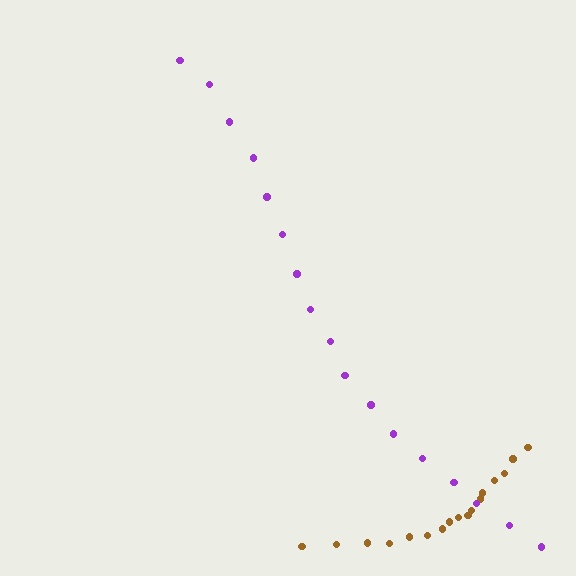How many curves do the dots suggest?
There are 2 distinct paths.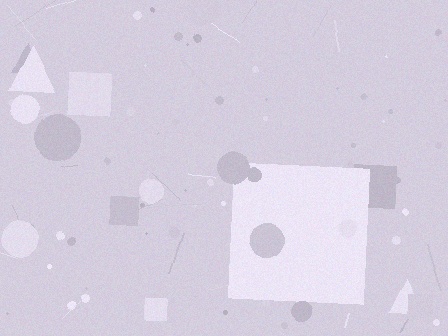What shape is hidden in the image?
A square is hidden in the image.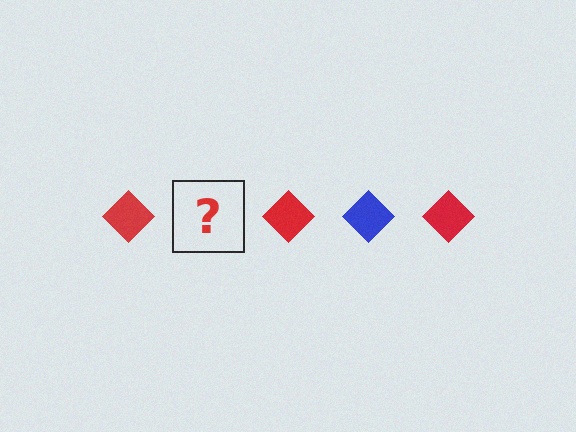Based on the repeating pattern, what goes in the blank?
The blank should be a blue diamond.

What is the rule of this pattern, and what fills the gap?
The rule is that the pattern cycles through red, blue diamonds. The gap should be filled with a blue diamond.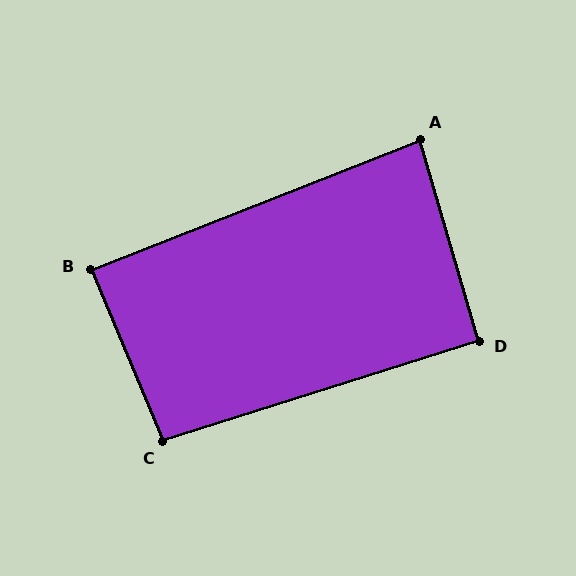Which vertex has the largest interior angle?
C, at approximately 95 degrees.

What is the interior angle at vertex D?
Approximately 91 degrees (approximately right).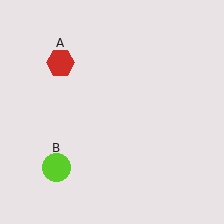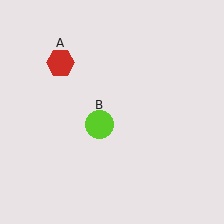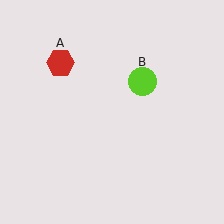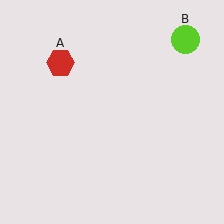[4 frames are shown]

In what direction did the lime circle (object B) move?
The lime circle (object B) moved up and to the right.